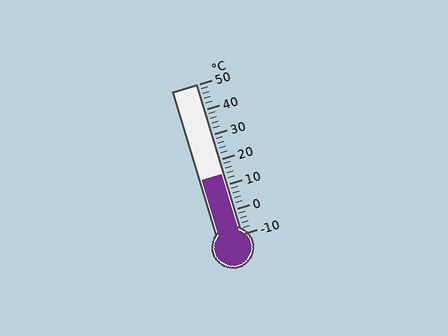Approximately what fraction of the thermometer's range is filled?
The thermometer is filled to approximately 40% of its range.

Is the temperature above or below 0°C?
The temperature is above 0°C.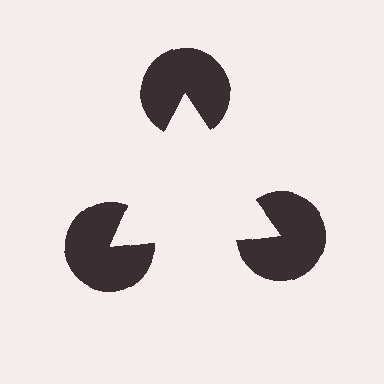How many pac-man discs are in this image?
There are 3 — one at each vertex of the illusory triangle.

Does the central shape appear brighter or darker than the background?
It typically appears slightly brighter than the background, even though no actual brightness change is drawn.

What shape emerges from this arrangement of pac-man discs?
An illusory triangle — its edges are inferred from the aligned wedge cuts in the pac-man discs, not physically drawn.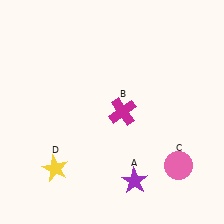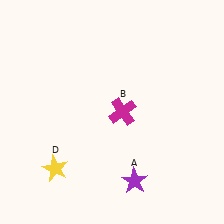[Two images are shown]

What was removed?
The pink circle (C) was removed in Image 2.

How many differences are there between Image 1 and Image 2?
There is 1 difference between the two images.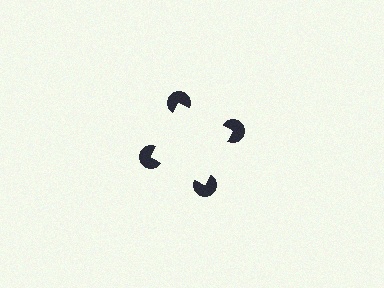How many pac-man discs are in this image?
There are 4 — one at each vertex of the illusory square.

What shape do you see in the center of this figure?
An illusory square — its edges are inferred from the aligned wedge cuts in the pac-man discs, not physically drawn.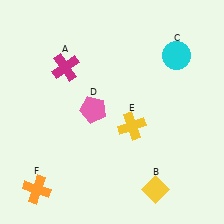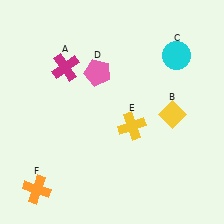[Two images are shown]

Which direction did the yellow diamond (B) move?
The yellow diamond (B) moved up.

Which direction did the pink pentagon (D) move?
The pink pentagon (D) moved up.